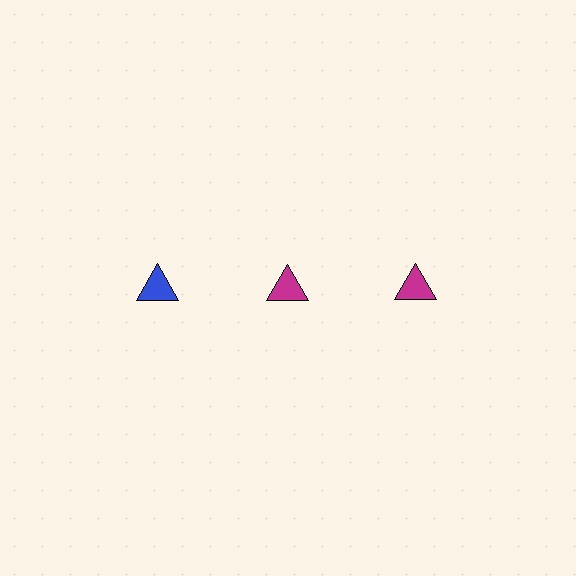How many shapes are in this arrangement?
There are 3 shapes arranged in a grid pattern.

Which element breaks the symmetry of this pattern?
The blue triangle in the top row, leftmost column breaks the symmetry. All other shapes are magenta triangles.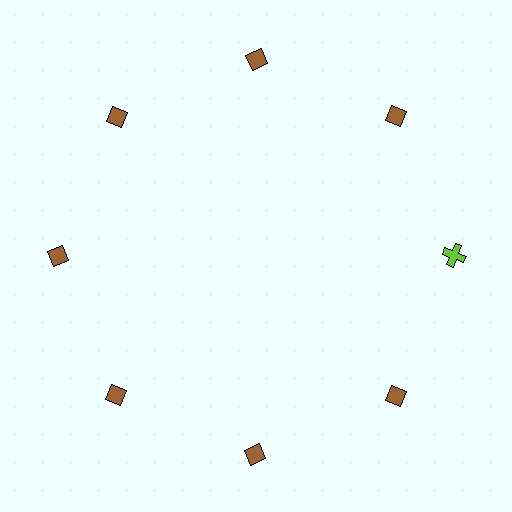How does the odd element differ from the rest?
It differs in both color (lime instead of brown) and shape (cross instead of diamond).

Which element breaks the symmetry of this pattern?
The lime cross at roughly the 3 o'clock position breaks the symmetry. All other shapes are brown diamonds.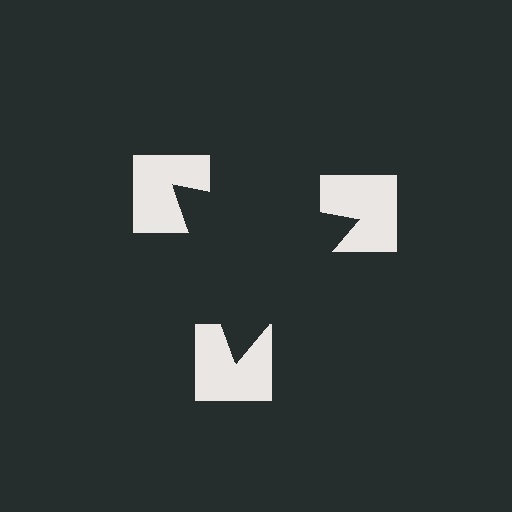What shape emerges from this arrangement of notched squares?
An illusory triangle — its edges are inferred from the aligned wedge cuts in the notched squares, not physically drawn.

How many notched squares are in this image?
There are 3 — one at each vertex of the illusory triangle.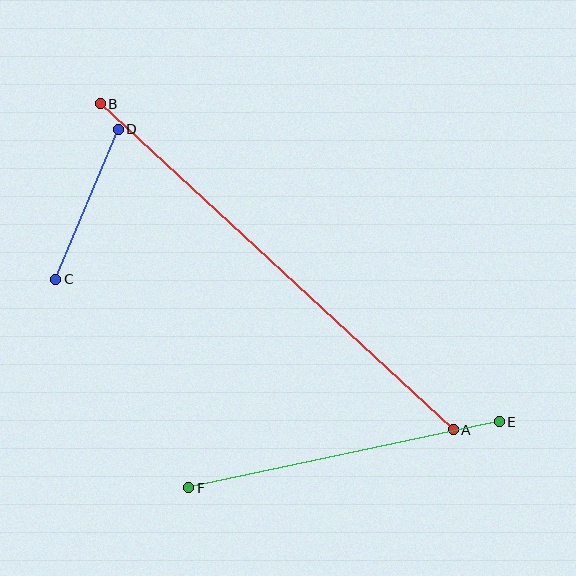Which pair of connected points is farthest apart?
Points A and B are farthest apart.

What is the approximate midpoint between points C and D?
The midpoint is at approximately (87, 204) pixels.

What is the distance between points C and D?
The distance is approximately 163 pixels.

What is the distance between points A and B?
The distance is approximately 481 pixels.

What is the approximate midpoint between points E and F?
The midpoint is at approximately (344, 455) pixels.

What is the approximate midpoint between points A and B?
The midpoint is at approximately (277, 267) pixels.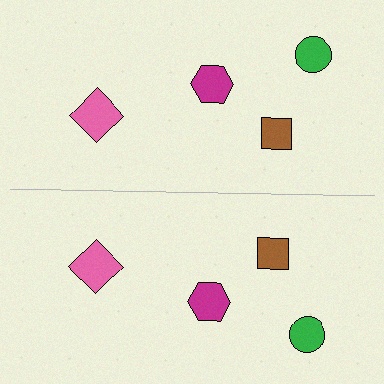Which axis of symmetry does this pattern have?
The pattern has a horizontal axis of symmetry running through the center of the image.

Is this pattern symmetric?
Yes, this pattern has bilateral (reflection) symmetry.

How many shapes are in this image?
There are 8 shapes in this image.